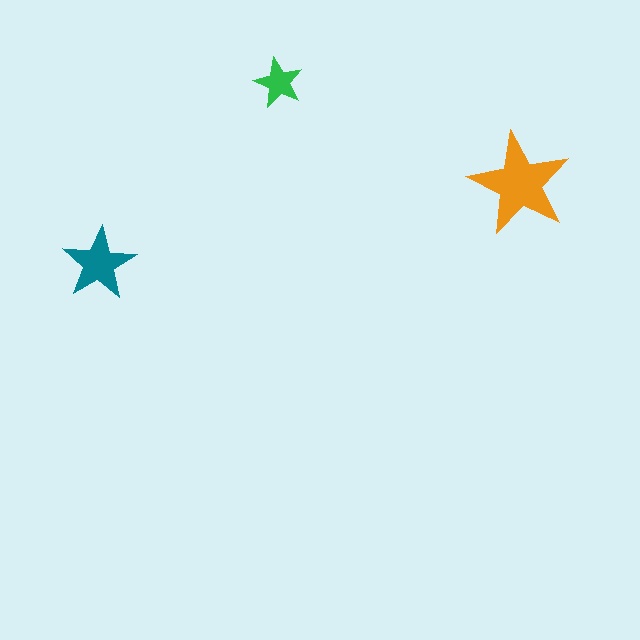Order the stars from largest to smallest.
the orange one, the teal one, the green one.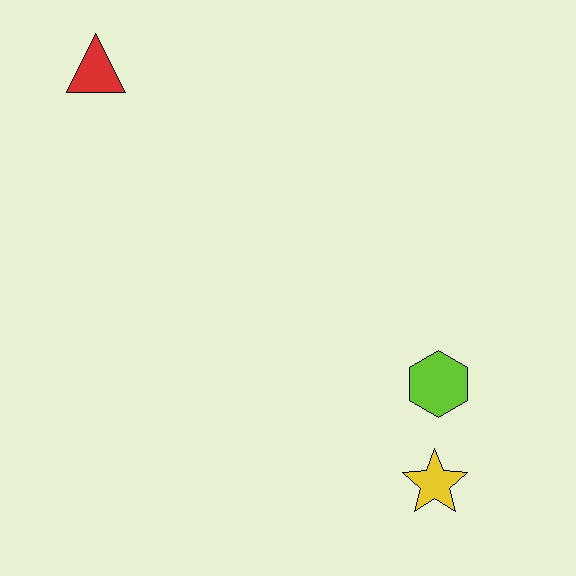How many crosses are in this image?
There are no crosses.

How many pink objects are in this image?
There are no pink objects.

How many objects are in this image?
There are 3 objects.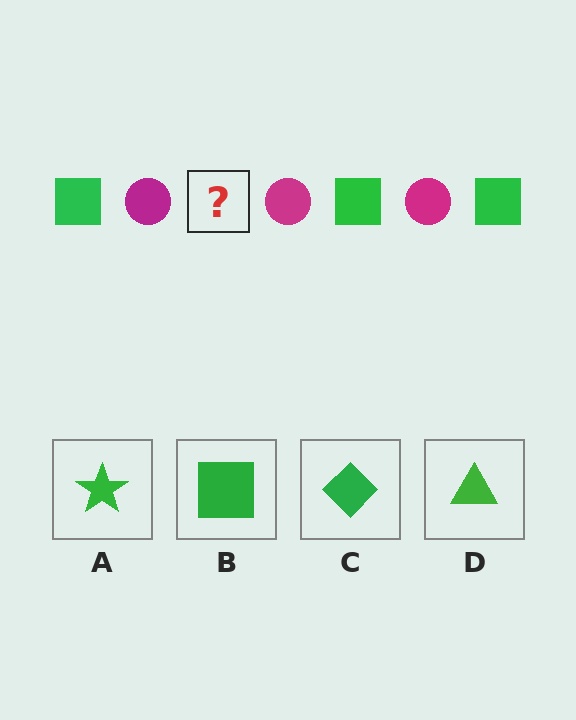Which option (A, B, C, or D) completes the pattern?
B.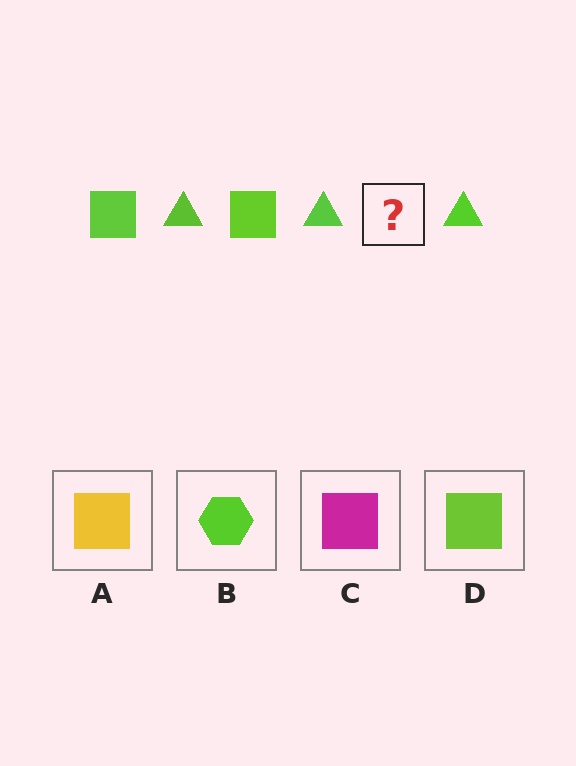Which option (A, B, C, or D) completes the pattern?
D.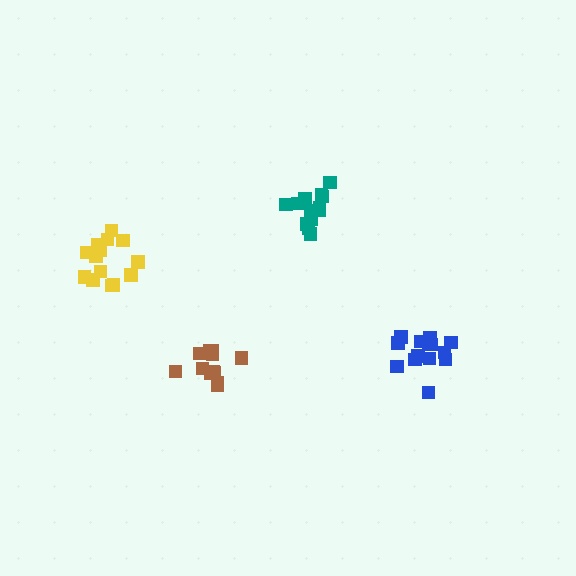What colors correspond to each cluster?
The clusters are colored: yellow, blue, teal, brown.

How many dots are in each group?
Group 1: 15 dots, Group 2: 14 dots, Group 3: 13 dots, Group 4: 12 dots (54 total).